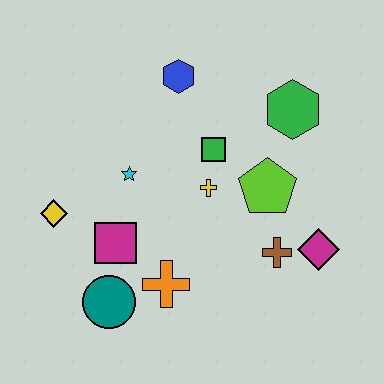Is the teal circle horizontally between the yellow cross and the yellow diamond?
Yes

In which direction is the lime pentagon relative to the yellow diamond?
The lime pentagon is to the right of the yellow diamond.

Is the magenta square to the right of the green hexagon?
No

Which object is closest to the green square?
The yellow cross is closest to the green square.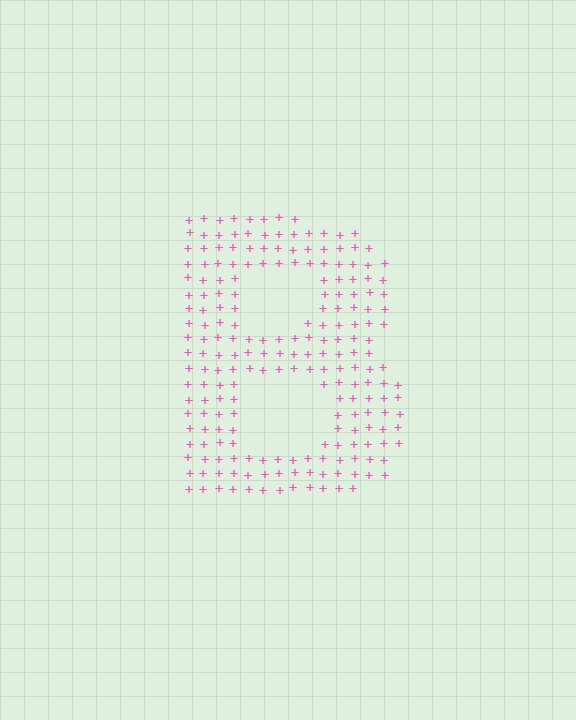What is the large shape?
The large shape is the letter B.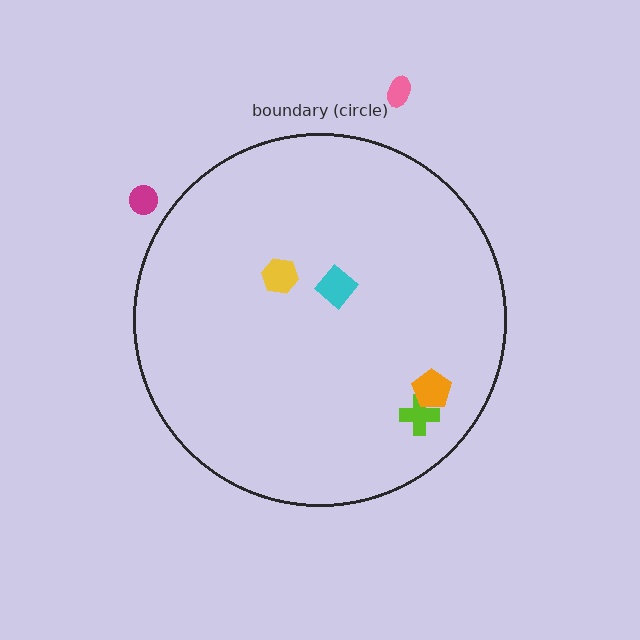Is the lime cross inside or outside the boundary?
Inside.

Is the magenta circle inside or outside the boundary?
Outside.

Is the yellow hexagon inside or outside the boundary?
Inside.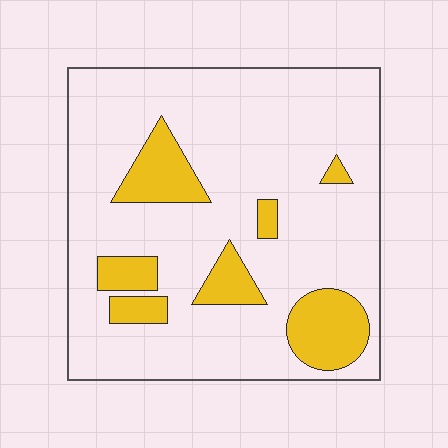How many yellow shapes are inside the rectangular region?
7.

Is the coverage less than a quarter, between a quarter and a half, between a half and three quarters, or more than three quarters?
Less than a quarter.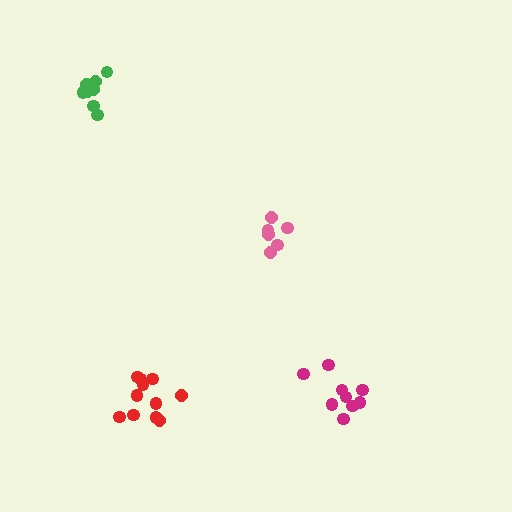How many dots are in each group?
Group 1: 8 dots, Group 2: 9 dots, Group 3: 11 dots, Group 4: 6 dots (34 total).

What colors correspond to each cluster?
The clusters are colored: green, magenta, red, pink.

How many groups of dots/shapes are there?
There are 4 groups.